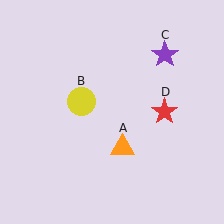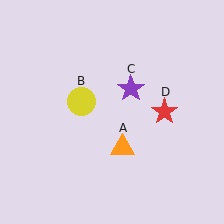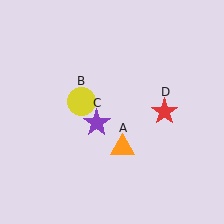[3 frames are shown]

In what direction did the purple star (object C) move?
The purple star (object C) moved down and to the left.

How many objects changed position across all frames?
1 object changed position: purple star (object C).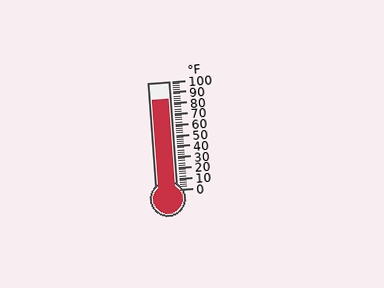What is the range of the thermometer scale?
The thermometer scale ranges from 0°F to 100°F.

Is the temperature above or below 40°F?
The temperature is above 40°F.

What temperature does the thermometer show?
The thermometer shows approximately 84°F.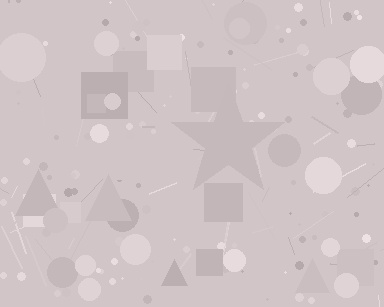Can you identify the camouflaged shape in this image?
The camouflaged shape is a star.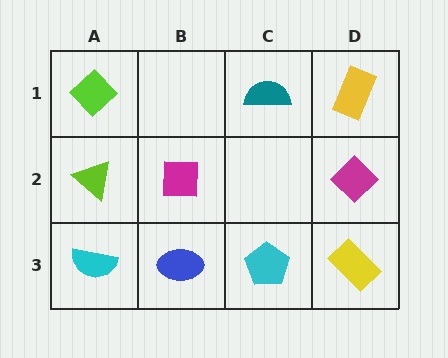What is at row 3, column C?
A cyan pentagon.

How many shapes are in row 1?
3 shapes.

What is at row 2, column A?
A lime triangle.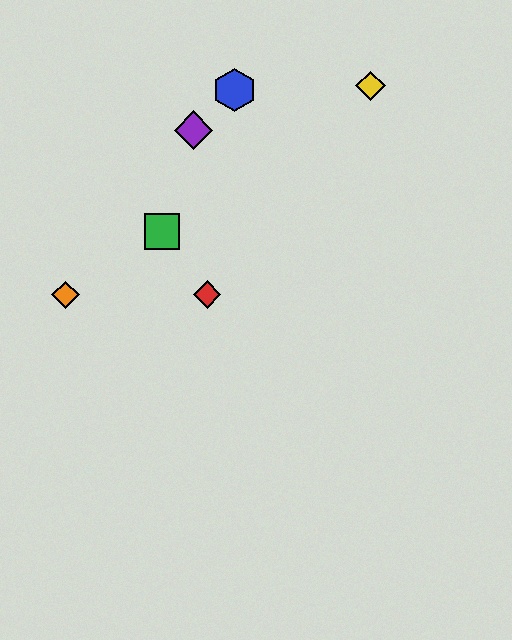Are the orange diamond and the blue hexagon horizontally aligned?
No, the orange diamond is at y≈295 and the blue hexagon is at y≈90.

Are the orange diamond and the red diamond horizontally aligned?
Yes, both are at y≈295.